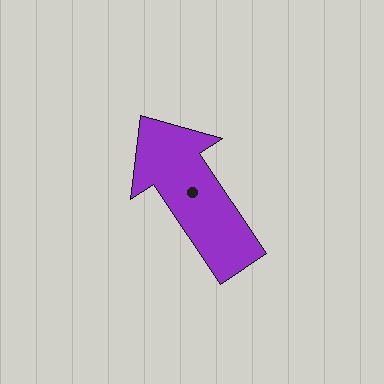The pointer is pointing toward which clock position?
Roughly 11 o'clock.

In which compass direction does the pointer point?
Northwest.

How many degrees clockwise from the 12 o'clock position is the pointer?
Approximately 326 degrees.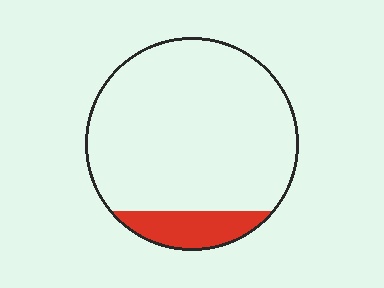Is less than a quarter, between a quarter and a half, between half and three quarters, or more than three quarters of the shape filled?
Less than a quarter.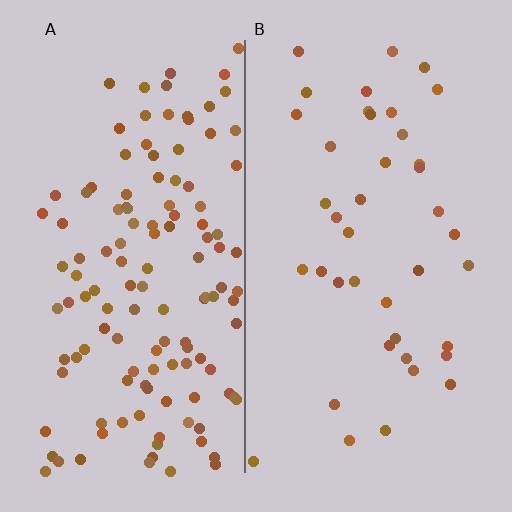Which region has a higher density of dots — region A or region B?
A (the left).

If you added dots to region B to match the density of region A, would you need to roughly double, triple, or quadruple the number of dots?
Approximately triple.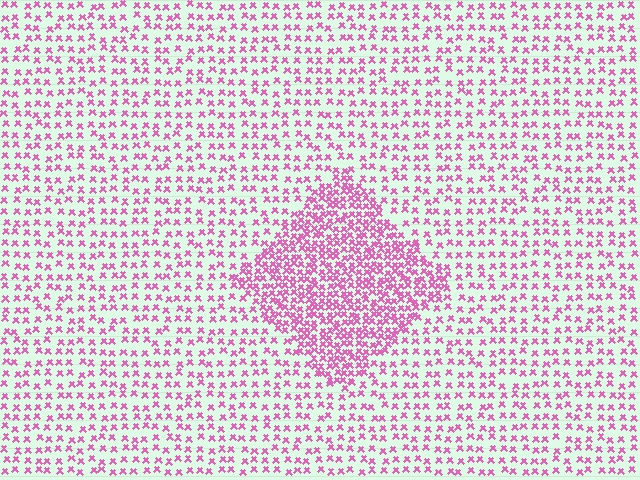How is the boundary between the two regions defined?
The boundary is defined by a change in element density (approximately 2.2x ratio). All elements are the same color, size, and shape.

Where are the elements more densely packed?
The elements are more densely packed inside the diamond boundary.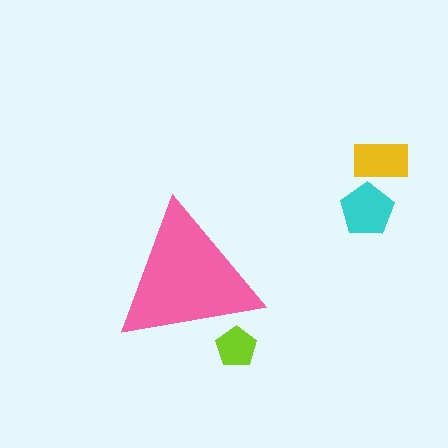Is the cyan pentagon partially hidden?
No, the cyan pentagon is fully visible.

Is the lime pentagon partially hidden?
Yes, the lime pentagon is partially hidden behind the pink triangle.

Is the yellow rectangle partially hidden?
No, the yellow rectangle is fully visible.